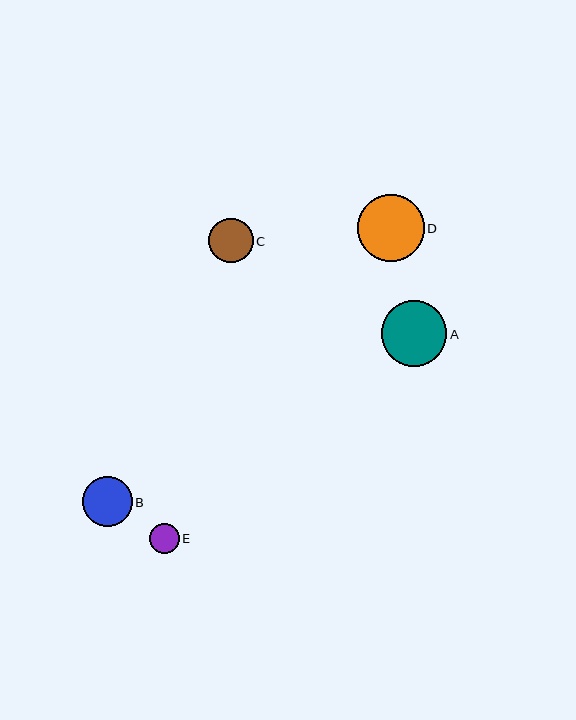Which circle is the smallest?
Circle E is the smallest with a size of approximately 30 pixels.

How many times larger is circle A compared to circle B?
Circle A is approximately 1.3 times the size of circle B.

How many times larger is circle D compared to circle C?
Circle D is approximately 1.5 times the size of circle C.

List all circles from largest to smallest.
From largest to smallest: D, A, B, C, E.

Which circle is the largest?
Circle D is the largest with a size of approximately 67 pixels.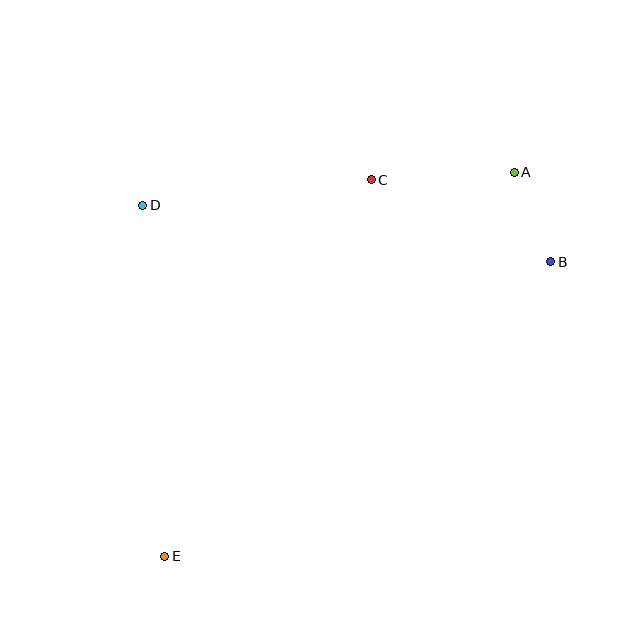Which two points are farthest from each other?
Points A and E are farthest from each other.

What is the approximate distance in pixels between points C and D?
The distance between C and D is approximately 230 pixels.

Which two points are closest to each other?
Points A and B are closest to each other.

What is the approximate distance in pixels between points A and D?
The distance between A and D is approximately 373 pixels.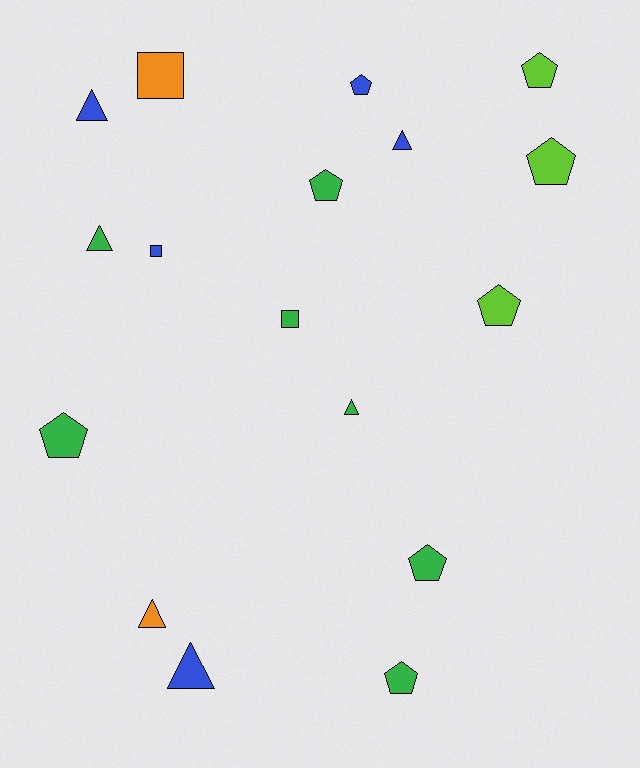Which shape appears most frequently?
Pentagon, with 8 objects.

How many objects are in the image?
There are 17 objects.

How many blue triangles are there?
There are 3 blue triangles.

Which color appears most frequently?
Green, with 7 objects.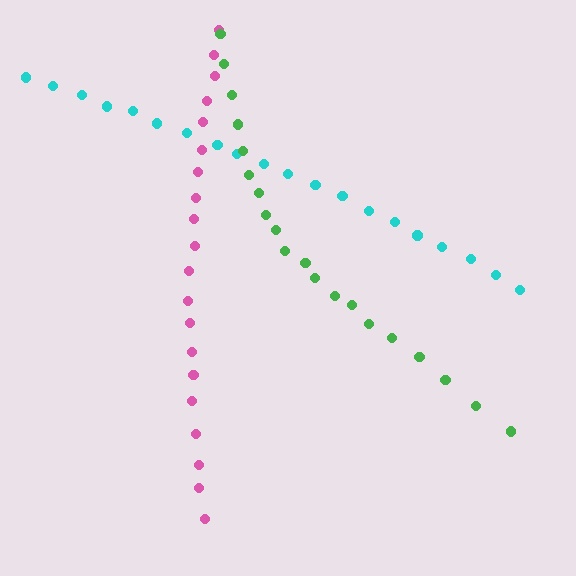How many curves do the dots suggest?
There are 3 distinct paths.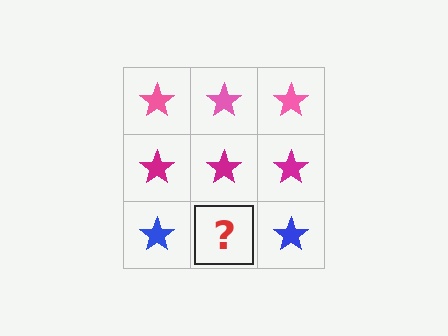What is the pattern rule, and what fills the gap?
The rule is that each row has a consistent color. The gap should be filled with a blue star.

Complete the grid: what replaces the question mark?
The question mark should be replaced with a blue star.